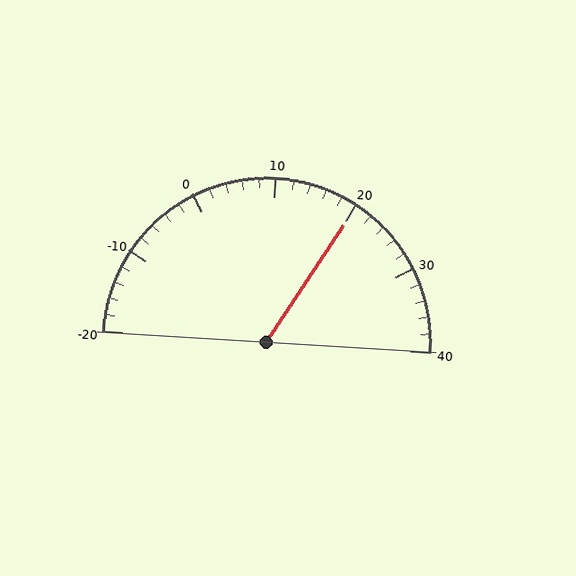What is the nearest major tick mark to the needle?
The nearest major tick mark is 20.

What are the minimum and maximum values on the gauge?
The gauge ranges from -20 to 40.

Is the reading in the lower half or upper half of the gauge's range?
The reading is in the upper half of the range (-20 to 40).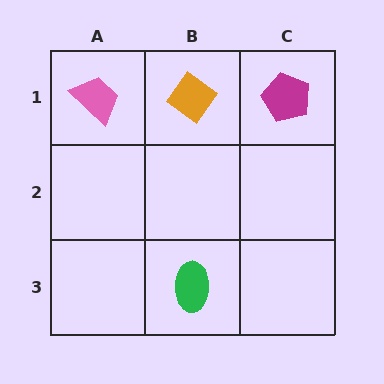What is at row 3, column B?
A green ellipse.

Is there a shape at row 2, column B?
No, that cell is empty.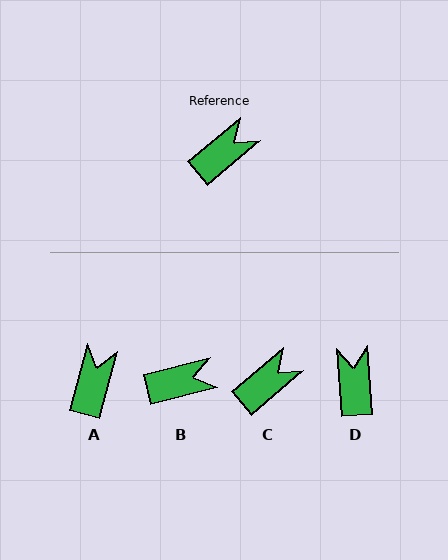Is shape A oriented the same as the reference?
No, it is off by about 36 degrees.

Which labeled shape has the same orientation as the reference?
C.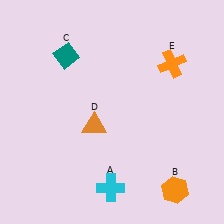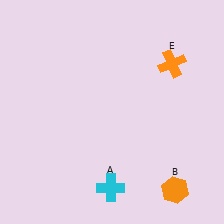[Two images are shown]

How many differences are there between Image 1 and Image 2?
There are 2 differences between the two images.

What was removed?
The teal diamond (C), the orange triangle (D) were removed in Image 2.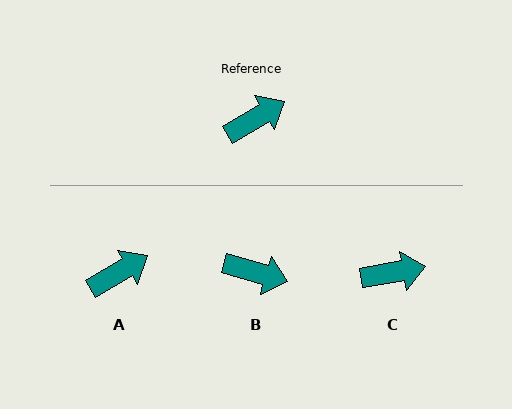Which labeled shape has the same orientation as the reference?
A.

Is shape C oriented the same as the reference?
No, it is off by about 21 degrees.